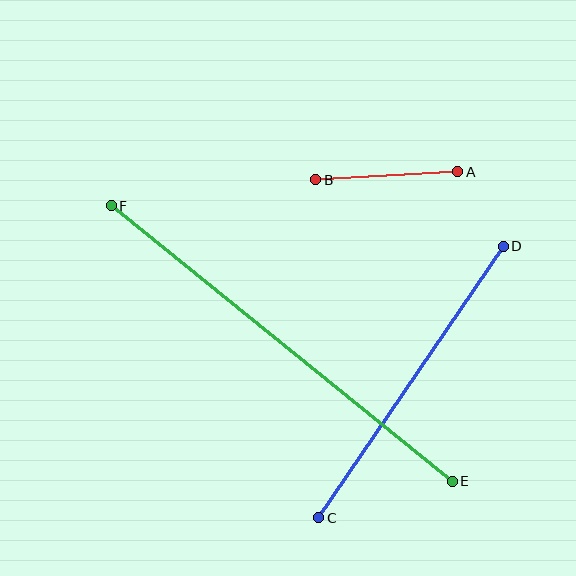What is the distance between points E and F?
The distance is approximately 438 pixels.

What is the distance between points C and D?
The distance is approximately 328 pixels.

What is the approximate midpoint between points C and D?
The midpoint is at approximately (411, 382) pixels.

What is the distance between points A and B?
The distance is approximately 142 pixels.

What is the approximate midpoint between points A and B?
The midpoint is at approximately (387, 176) pixels.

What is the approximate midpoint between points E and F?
The midpoint is at approximately (282, 343) pixels.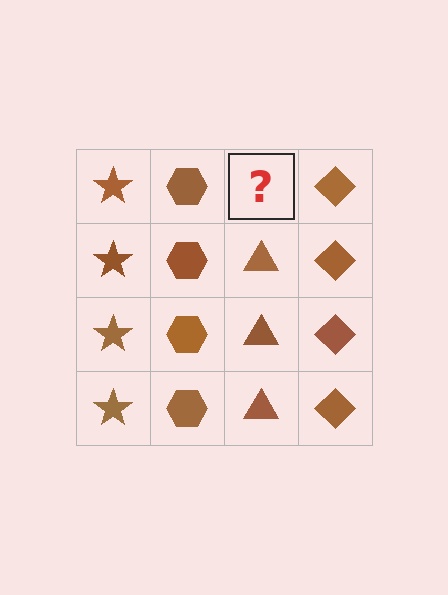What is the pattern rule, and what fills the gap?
The rule is that each column has a consistent shape. The gap should be filled with a brown triangle.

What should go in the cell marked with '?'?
The missing cell should contain a brown triangle.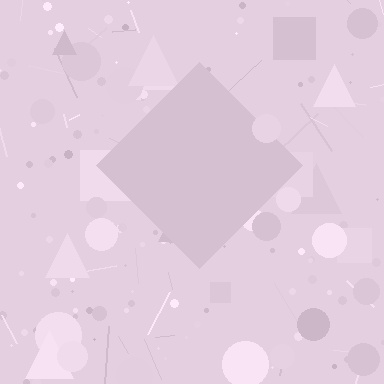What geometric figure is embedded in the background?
A diamond is embedded in the background.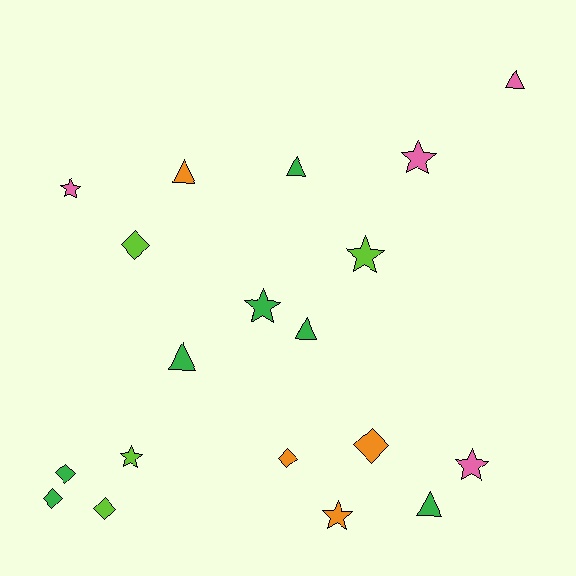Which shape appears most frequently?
Star, with 7 objects.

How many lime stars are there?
There are 2 lime stars.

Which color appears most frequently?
Green, with 7 objects.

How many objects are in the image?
There are 19 objects.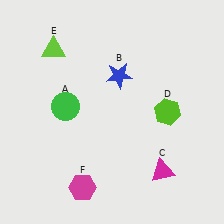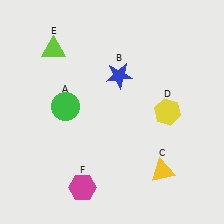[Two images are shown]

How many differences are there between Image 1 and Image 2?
There are 2 differences between the two images.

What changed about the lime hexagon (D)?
In Image 1, D is lime. In Image 2, it changed to yellow.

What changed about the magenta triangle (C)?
In Image 1, C is magenta. In Image 2, it changed to yellow.